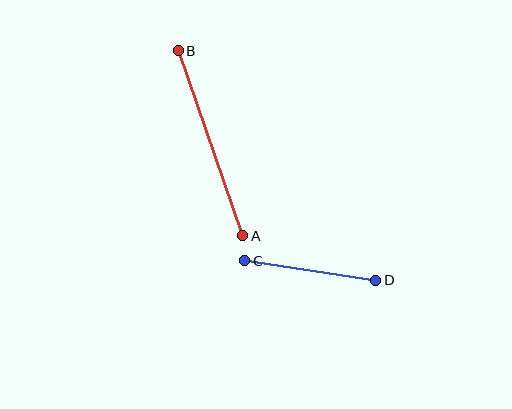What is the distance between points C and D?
The distance is approximately 132 pixels.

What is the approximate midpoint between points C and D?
The midpoint is at approximately (310, 271) pixels.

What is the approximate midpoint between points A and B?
The midpoint is at approximately (211, 143) pixels.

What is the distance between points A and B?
The distance is approximately 196 pixels.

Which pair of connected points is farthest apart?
Points A and B are farthest apart.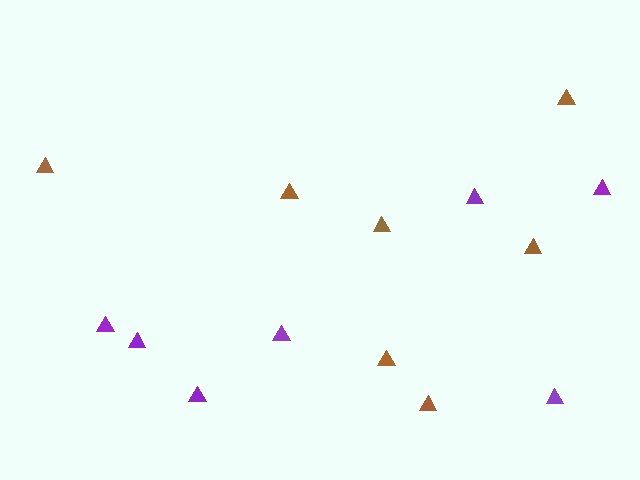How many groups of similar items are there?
There are 2 groups: one group of brown triangles (7) and one group of purple triangles (7).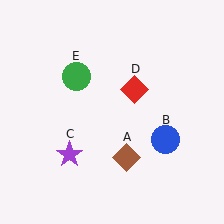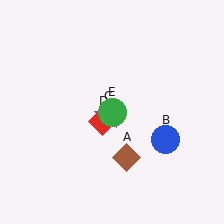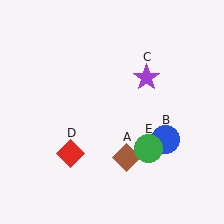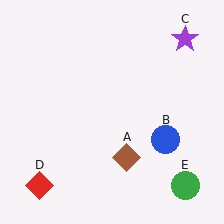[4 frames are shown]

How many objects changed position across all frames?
3 objects changed position: purple star (object C), red diamond (object D), green circle (object E).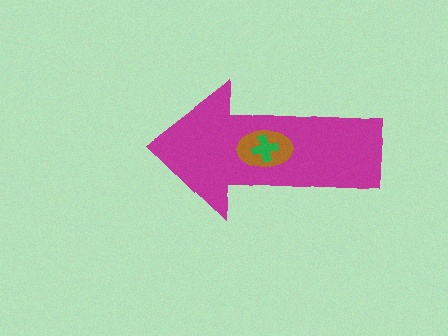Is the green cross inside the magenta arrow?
Yes.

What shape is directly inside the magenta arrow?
The brown ellipse.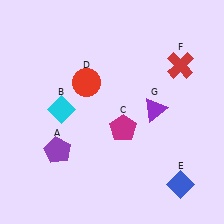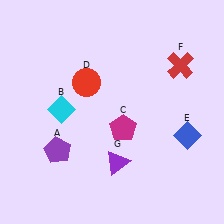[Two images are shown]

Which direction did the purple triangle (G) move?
The purple triangle (G) moved down.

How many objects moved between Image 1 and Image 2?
2 objects moved between the two images.